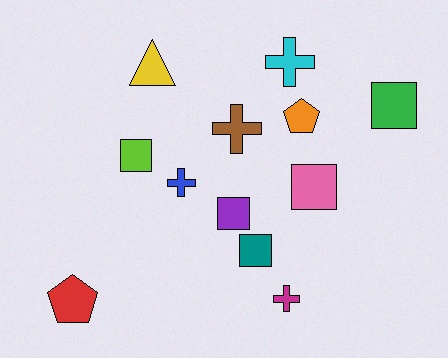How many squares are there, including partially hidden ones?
There are 5 squares.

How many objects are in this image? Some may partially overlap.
There are 12 objects.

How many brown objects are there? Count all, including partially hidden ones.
There is 1 brown object.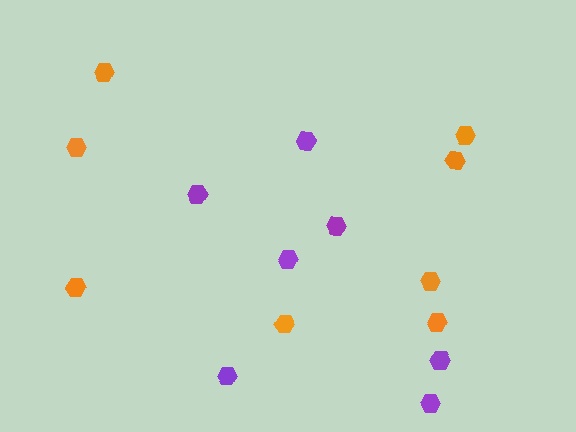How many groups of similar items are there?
There are 2 groups: one group of purple hexagons (7) and one group of orange hexagons (8).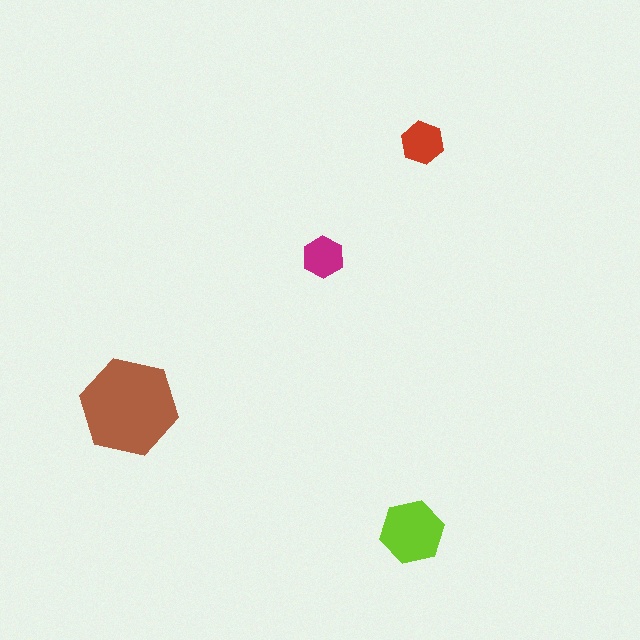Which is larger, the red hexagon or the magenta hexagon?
The red one.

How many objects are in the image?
There are 4 objects in the image.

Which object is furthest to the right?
The red hexagon is rightmost.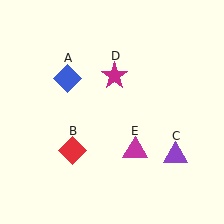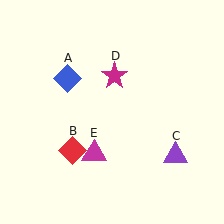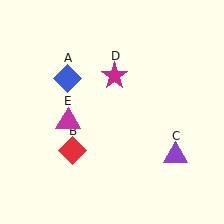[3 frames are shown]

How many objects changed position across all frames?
1 object changed position: magenta triangle (object E).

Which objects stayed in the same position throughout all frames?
Blue diamond (object A) and red diamond (object B) and purple triangle (object C) and magenta star (object D) remained stationary.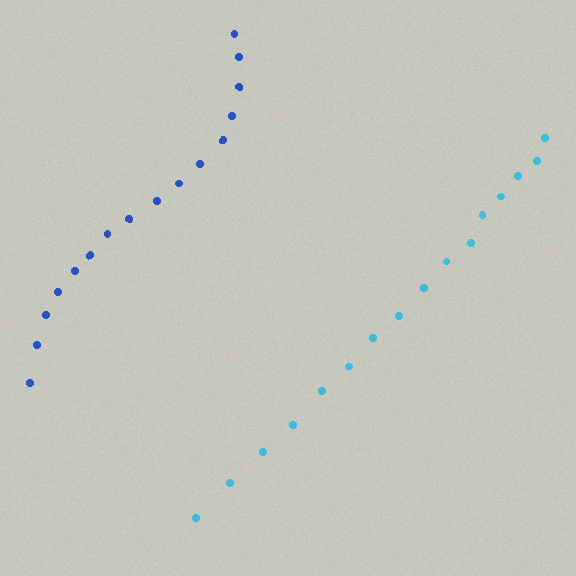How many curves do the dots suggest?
There are 2 distinct paths.